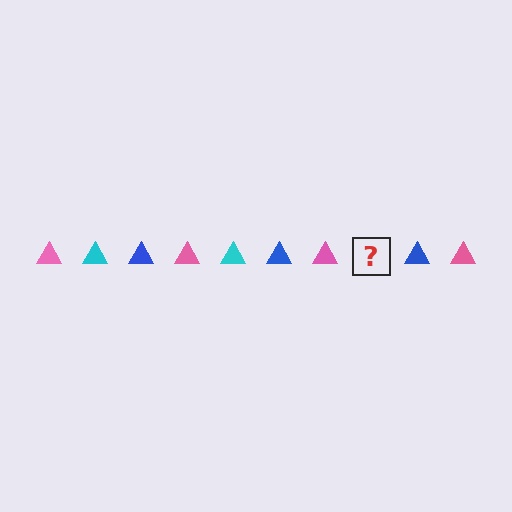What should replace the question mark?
The question mark should be replaced with a cyan triangle.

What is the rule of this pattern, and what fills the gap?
The rule is that the pattern cycles through pink, cyan, blue triangles. The gap should be filled with a cyan triangle.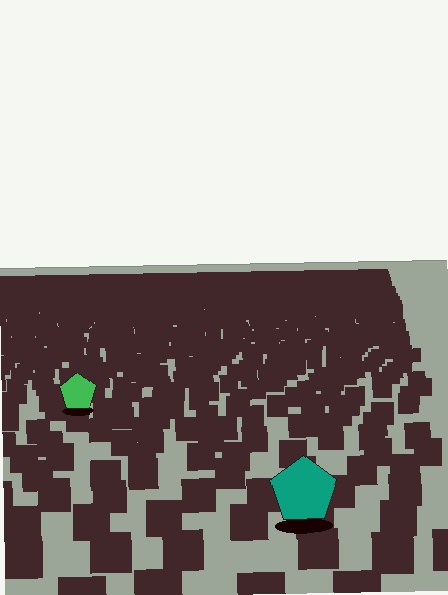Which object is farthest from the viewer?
The green pentagon is farthest from the viewer. It appears smaller and the ground texture around it is denser.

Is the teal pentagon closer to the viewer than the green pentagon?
Yes. The teal pentagon is closer — you can tell from the texture gradient: the ground texture is coarser near it.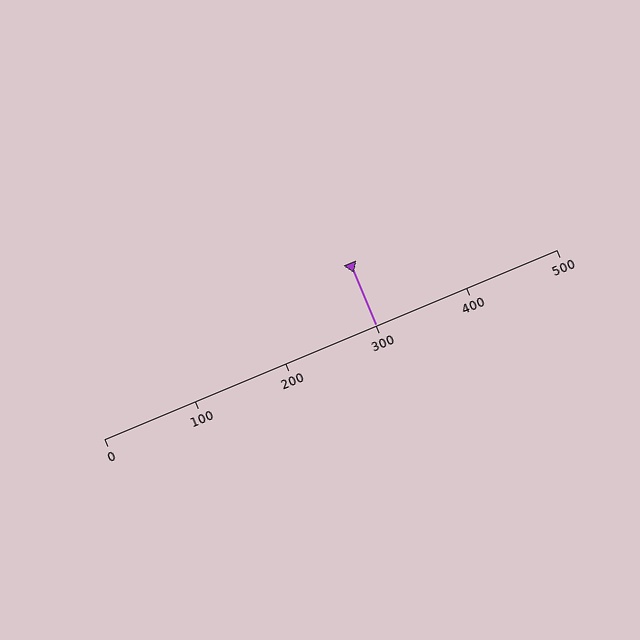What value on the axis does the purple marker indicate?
The marker indicates approximately 300.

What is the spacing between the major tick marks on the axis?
The major ticks are spaced 100 apart.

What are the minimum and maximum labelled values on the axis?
The axis runs from 0 to 500.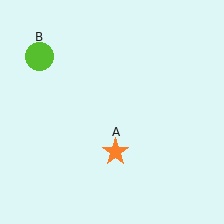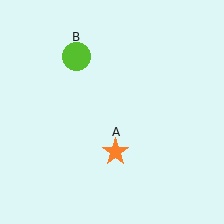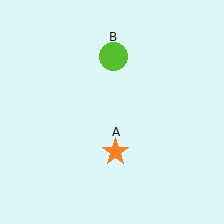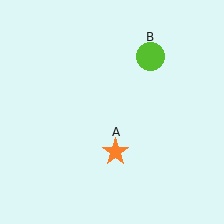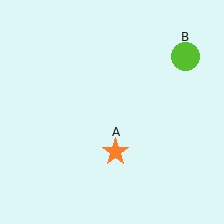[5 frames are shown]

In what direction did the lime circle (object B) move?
The lime circle (object B) moved right.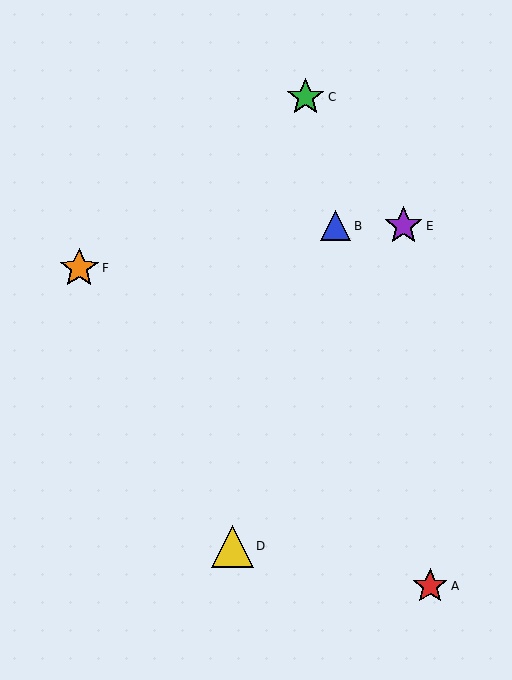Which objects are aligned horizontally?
Objects B, E are aligned horizontally.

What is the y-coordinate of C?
Object C is at y≈97.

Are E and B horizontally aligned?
Yes, both are at y≈226.